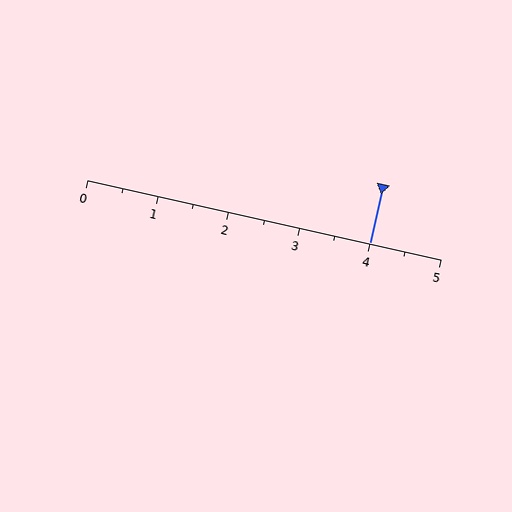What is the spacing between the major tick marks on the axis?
The major ticks are spaced 1 apart.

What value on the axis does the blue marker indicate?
The marker indicates approximately 4.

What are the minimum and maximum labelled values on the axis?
The axis runs from 0 to 5.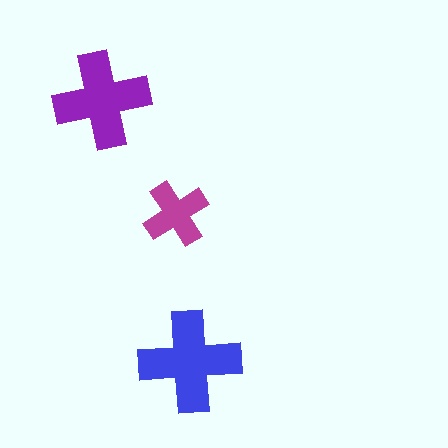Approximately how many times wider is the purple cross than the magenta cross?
About 1.5 times wider.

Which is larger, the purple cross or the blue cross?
The blue one.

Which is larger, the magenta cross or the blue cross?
The blue one.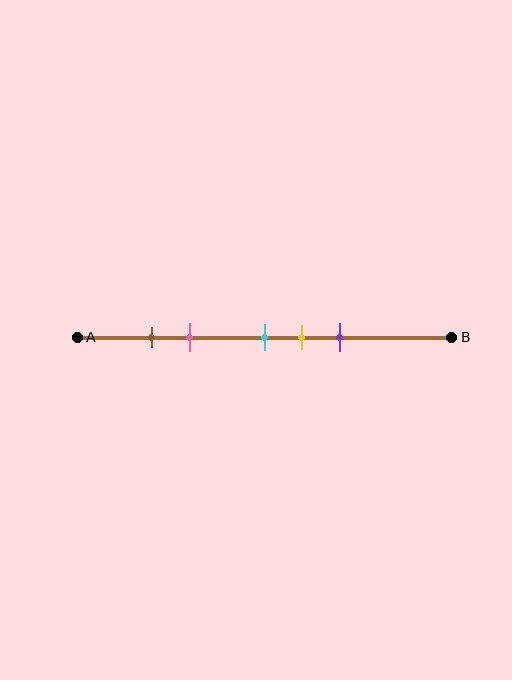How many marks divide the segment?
There are 5 marks dividing the segment.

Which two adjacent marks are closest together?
The brown and pink marks are the closest adjacent pair.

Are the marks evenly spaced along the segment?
No, the marks are not evenly spaced.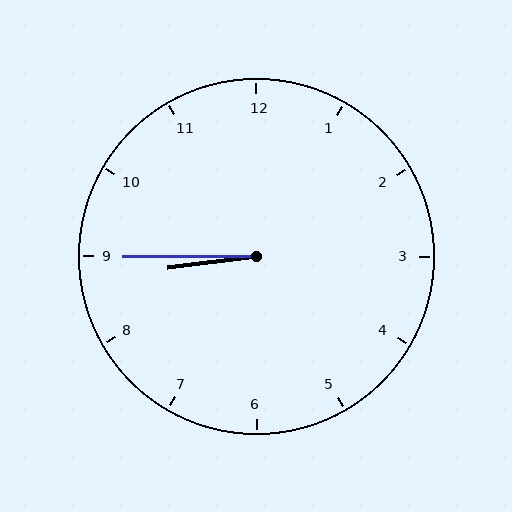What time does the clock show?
8:45.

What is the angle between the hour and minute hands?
Approximately 8 degrees.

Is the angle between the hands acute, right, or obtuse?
It is acute.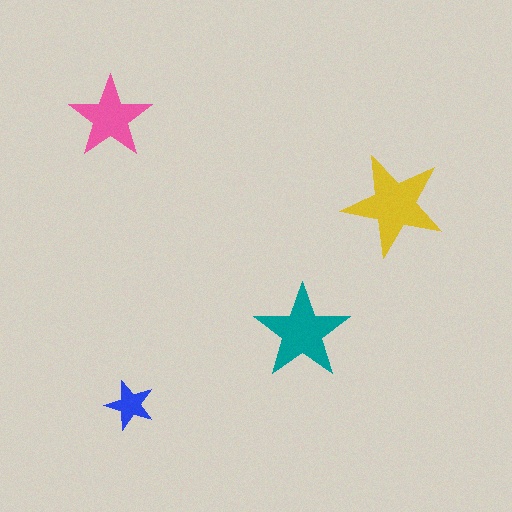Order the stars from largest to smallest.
the yellow one, the teal one, the pink one, the blue one.